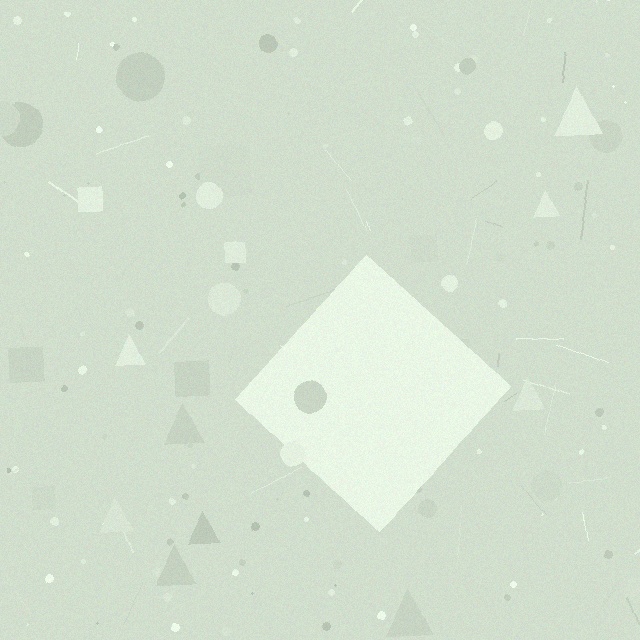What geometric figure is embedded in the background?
A diamond is embedded in the background.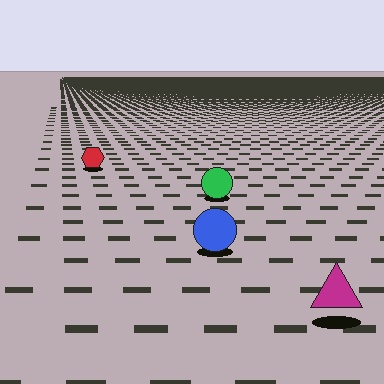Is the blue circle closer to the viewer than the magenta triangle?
No. The magenta triangle is closer — you can tell from the texture gradient: the ground texture is coarser near it.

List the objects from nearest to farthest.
From nearest to farthest: the magenta triangle, the blue circle, the green circle, the red hexagon.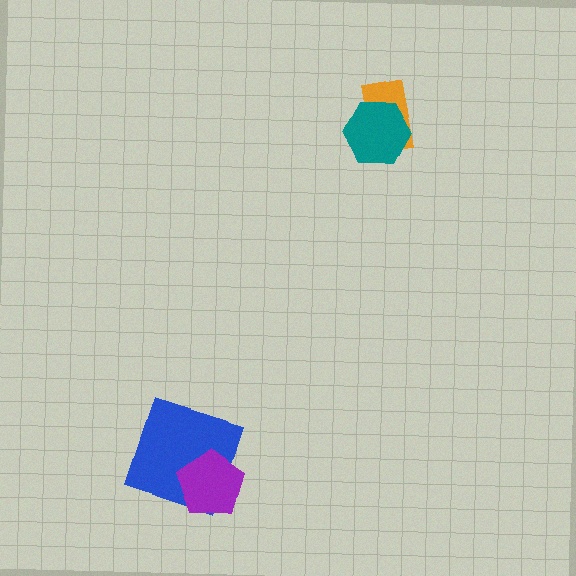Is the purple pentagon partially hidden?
No, no other shape covers it.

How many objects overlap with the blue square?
1 object overlaps with the blue square.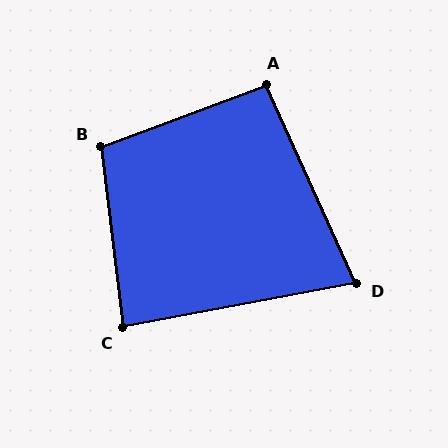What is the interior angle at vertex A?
Approximately 94 degrees (approximately right).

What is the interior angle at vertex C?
Approximately 86 degrees (approximately right).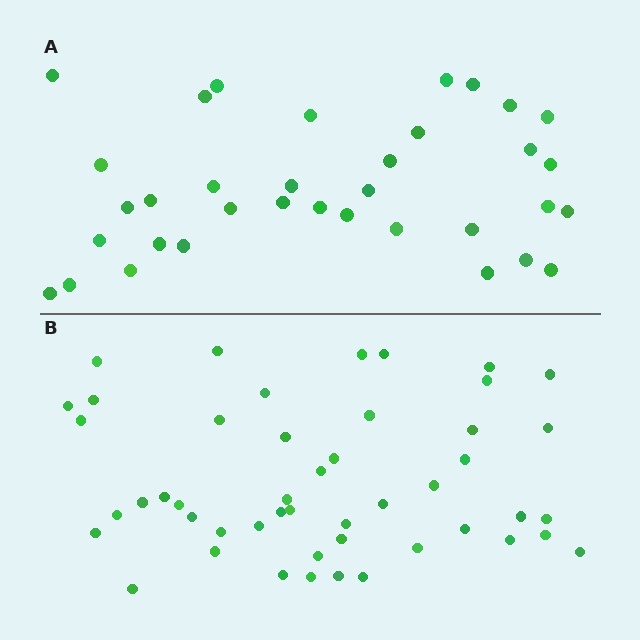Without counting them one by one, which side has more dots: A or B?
Region B (the bottom region) has more dots.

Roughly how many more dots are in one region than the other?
Region B has approximately 15 more dots than region A.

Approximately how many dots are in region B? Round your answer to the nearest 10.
About 50 dots. (The exact count is 48, which rounds to 50.)